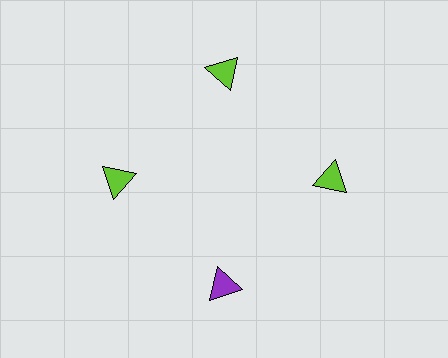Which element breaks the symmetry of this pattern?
The purple triangle at roughly the 6 o'clock position breaks the symmetry. All other shapes are lime triangles.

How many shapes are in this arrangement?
There are 4 shapes arranged in a ring pattern.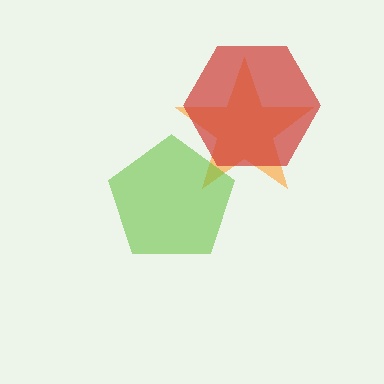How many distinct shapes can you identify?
There are 3 distinct shapes: an orange star, a red hexagon, a lime pentagon.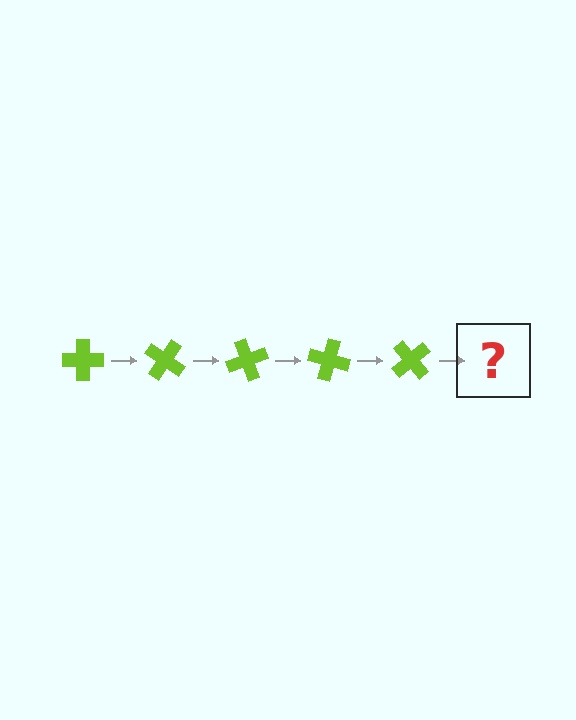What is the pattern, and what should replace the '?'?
The pattern is that the cross rotates 35 degrees each step. The '?' should be a lime cross rotated 175 degrees.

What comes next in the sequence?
The next element should be a lime cross rotated 175 degrees.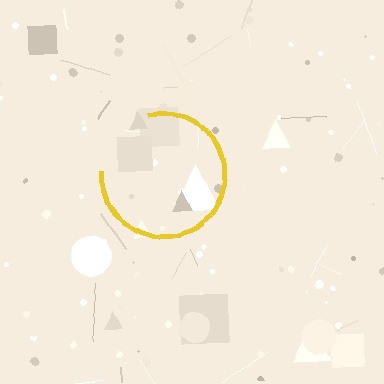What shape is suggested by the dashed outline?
The dashed outline suggests a circle.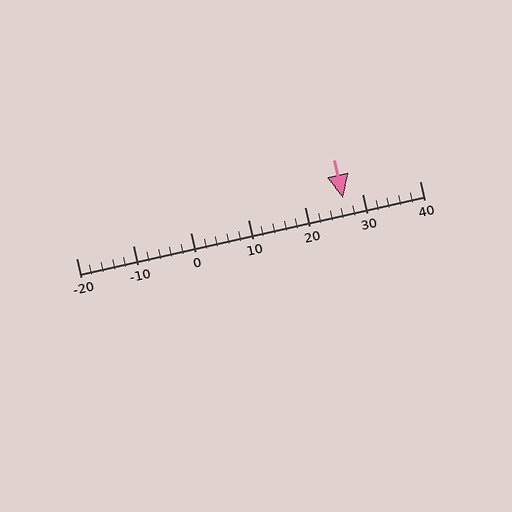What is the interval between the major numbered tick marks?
The major tick marks are spaced 10 units apart.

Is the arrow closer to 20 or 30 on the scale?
The arrow is closer to 30.